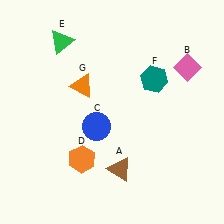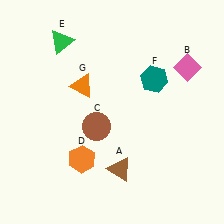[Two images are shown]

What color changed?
The circle (C) changed from blue in Image 1 to brown in Image 2.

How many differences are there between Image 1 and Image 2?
There is 1 difference between the two images.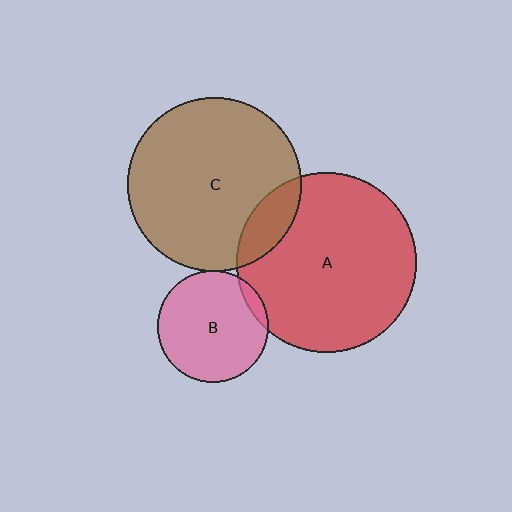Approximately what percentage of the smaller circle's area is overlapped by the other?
Approximately 5%.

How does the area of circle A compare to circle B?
Approximately 2.6 times.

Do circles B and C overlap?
Yes.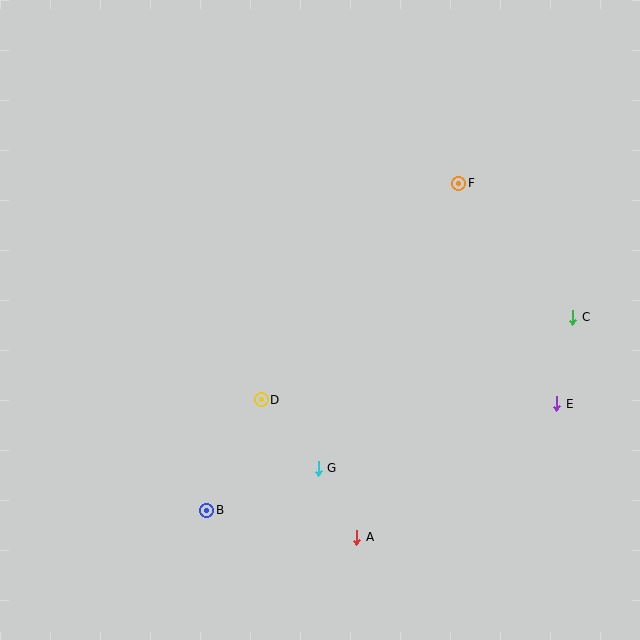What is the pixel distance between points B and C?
The distance between B and C is 414 pixels.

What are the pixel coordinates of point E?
Point E is at (557, 404).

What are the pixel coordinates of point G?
Point G is at (318, 468).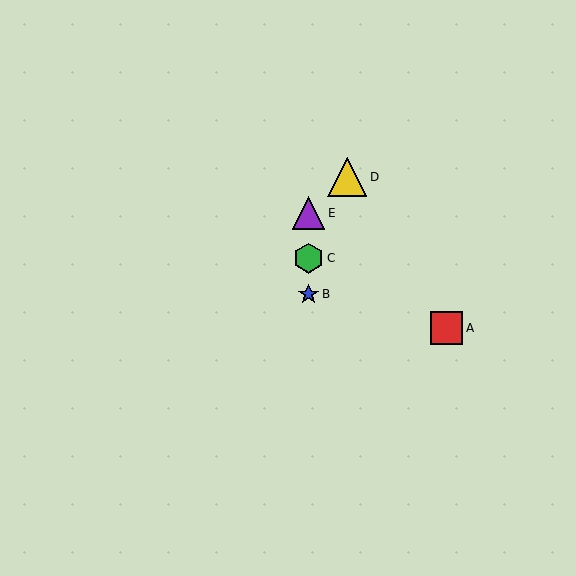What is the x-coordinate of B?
Object B is at x≈309.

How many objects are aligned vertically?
3 objects (B, C, E) are aligned vertically.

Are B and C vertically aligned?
Yes, both are at x≈309.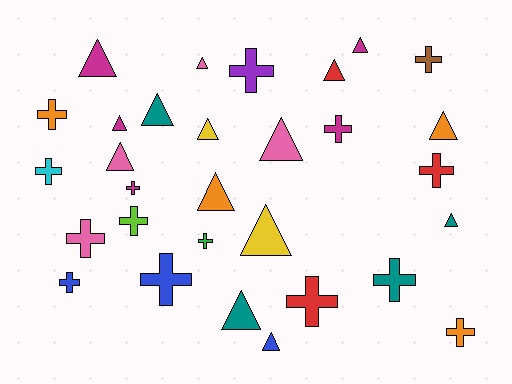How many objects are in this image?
There are 30 objects.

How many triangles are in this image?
There are 15 triangles.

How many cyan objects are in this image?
There is 1 cyan object.